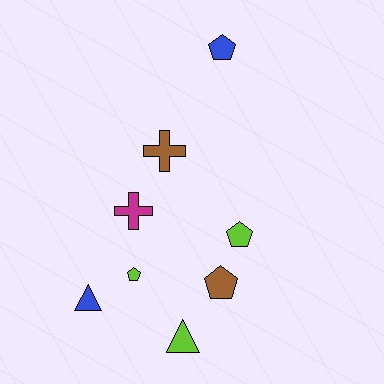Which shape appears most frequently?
Pentagon, with 4 objects.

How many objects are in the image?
There are 8 objects.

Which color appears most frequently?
Lime, with 3 objects.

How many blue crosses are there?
There are no blue crosses.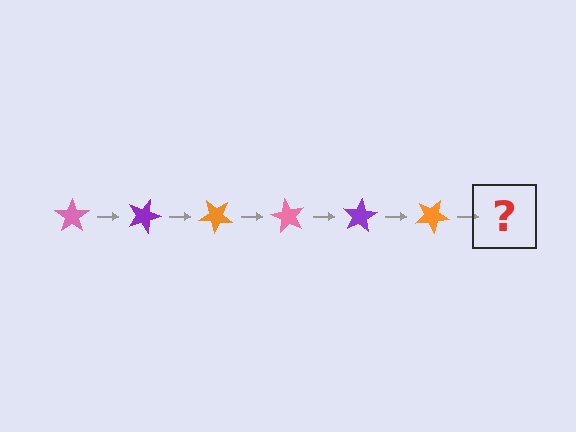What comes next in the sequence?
The next element should be a pink star, rotated 120 degrees from the start.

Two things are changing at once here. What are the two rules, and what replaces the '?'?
The two rules are that it rotates 20 degrees each step and the color cycles through pink, purple, and orange. The '?' should be a pink star, rotated 120 degrees from the start.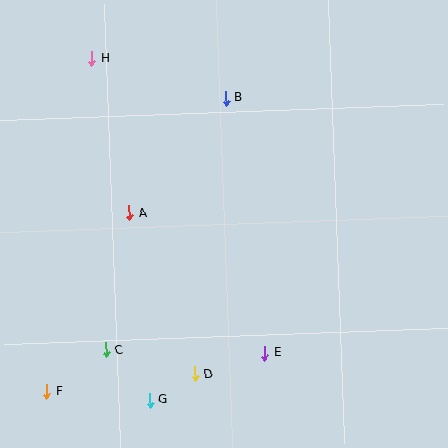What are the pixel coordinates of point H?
Point H is at (92, 58).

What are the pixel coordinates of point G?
Point G is at (150, 400).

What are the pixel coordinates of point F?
Point F is at (47, 391).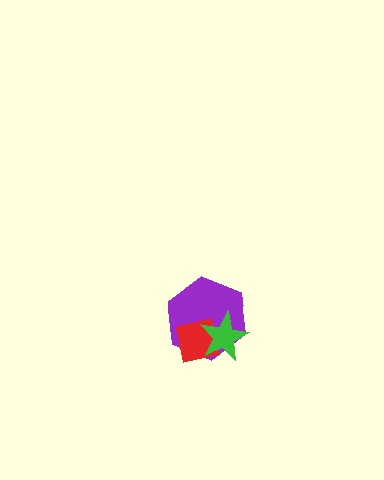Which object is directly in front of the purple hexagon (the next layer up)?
The red square is directly in front of the purple hexagon.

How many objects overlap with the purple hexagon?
2 objects overlap with the purple hexagon.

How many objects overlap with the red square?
2 objects overlap with the red square.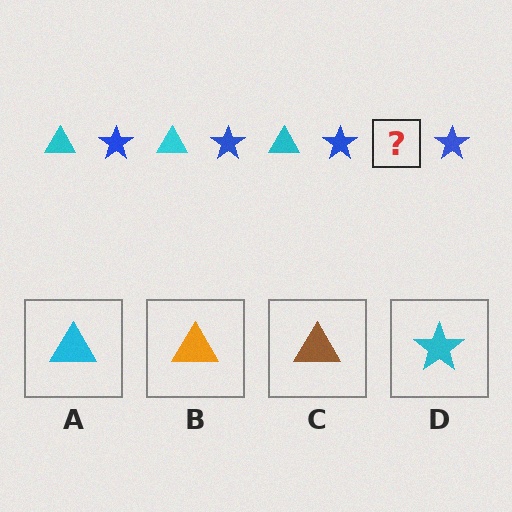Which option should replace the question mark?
Option A.